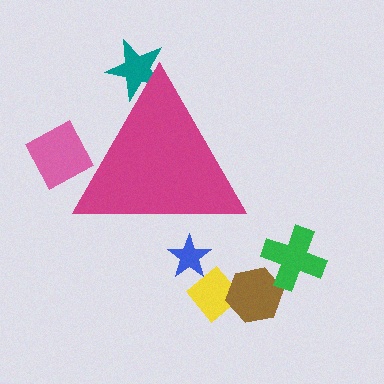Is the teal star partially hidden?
Yes, the teal star is partially hidden behind the magenta triangle.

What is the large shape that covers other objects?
A magenta triangle.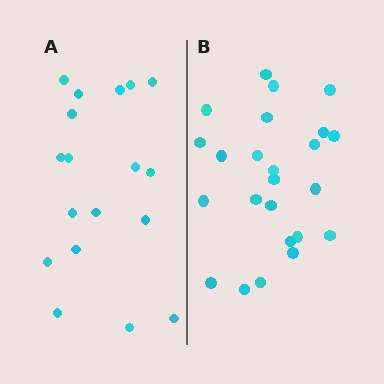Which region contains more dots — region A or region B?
Region B (the right region) has more dots.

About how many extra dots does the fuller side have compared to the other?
Region B has about 6 more dots than region A.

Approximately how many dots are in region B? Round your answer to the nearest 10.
About 20 dots. (The exact count is 24, which rounds to 20.)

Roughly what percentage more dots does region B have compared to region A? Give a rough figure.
About 35% more.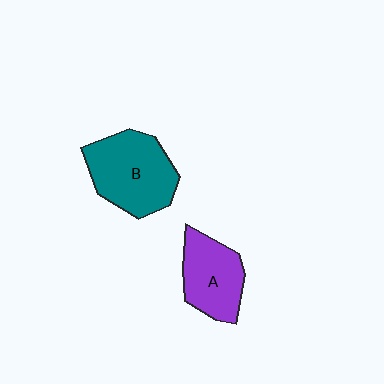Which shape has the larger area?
Shape B (teal).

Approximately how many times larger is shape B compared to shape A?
Approximately 1.3 times.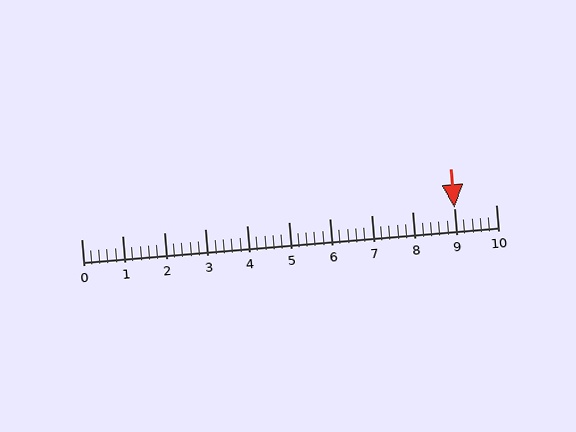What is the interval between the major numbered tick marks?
The major tick marks are spaced 1 units apart.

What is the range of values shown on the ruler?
The ruler shows values from 0 to 10.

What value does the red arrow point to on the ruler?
The red arrow points to approximately 9.0.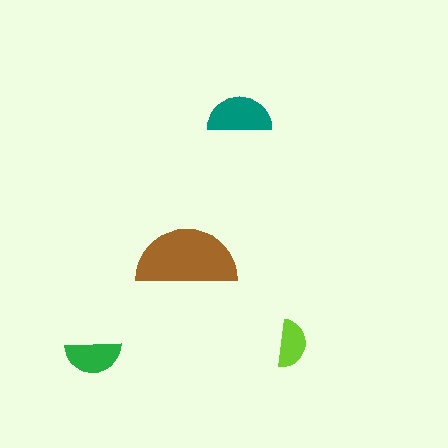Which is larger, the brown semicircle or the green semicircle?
The brown one.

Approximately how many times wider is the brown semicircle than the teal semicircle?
About 1.5 times wider.